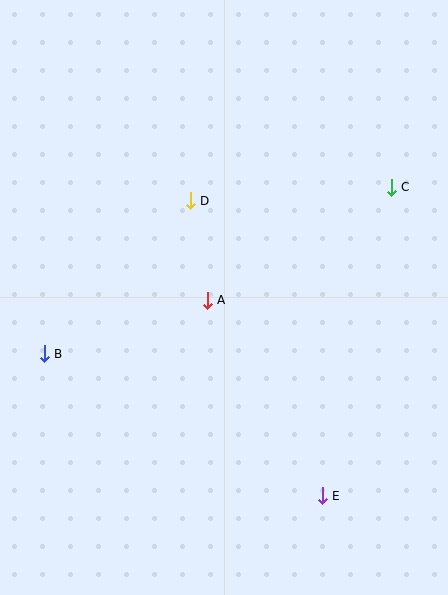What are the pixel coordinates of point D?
Point D is at (190, 201).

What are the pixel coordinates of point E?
Point E is at (322, 496).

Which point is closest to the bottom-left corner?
Point B is closest to the bottom-left corner.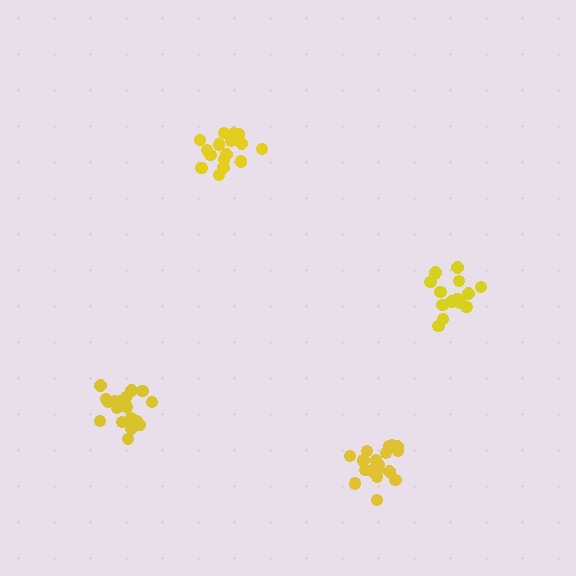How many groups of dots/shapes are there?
There are 4 groups.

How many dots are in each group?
Group 1: 21 dots, Group 2: 18 dots, Group 3: 16 dots, Group 4: 19 dots (74 total).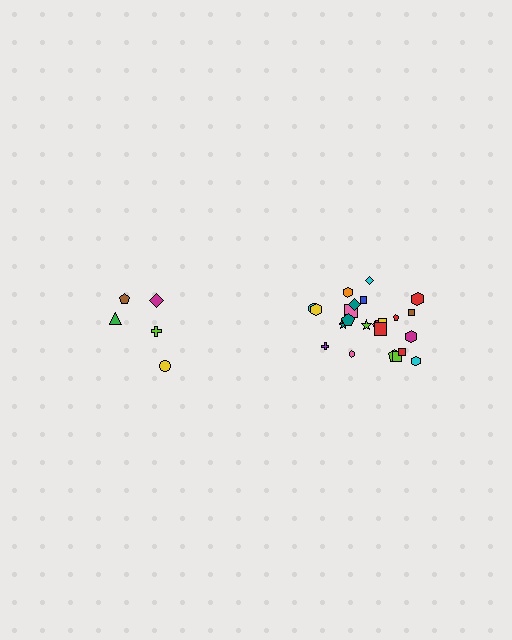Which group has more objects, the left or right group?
The right group.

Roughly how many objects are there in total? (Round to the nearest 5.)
Roughly 30 objects in total.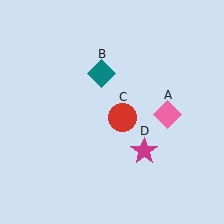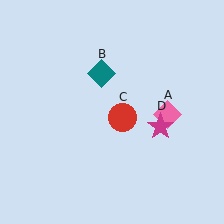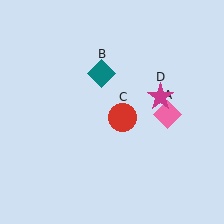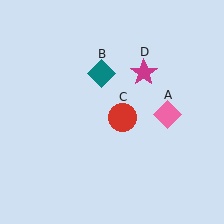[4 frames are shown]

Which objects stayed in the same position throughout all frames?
Pink diamond (object A) and teal diamond (object B) and red circle (object C) remained stationary.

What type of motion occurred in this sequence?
The magenta star (object D) rotated counterclockwise around the center of the scene.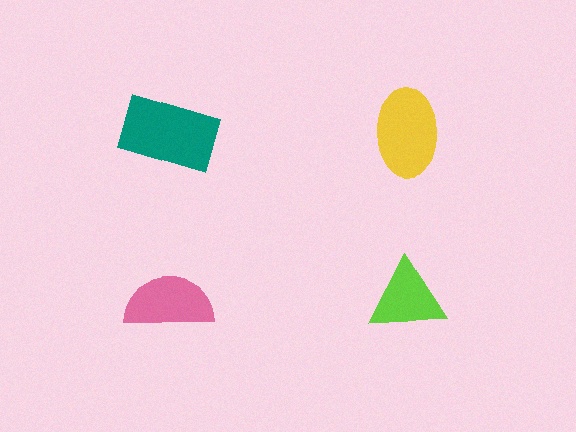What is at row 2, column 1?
A pink semicircle.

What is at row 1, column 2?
A yellow ellipse.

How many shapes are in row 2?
2 shapes.